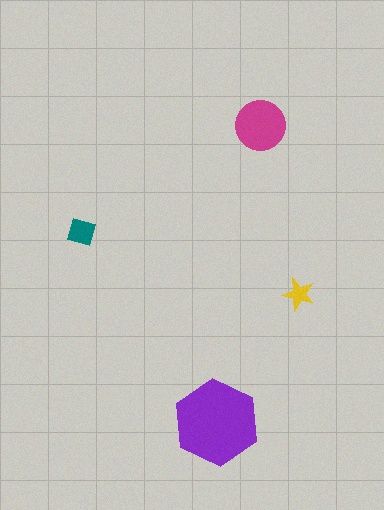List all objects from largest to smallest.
The purple hexagon, the magenta circle, the teal diamond, the yellow star.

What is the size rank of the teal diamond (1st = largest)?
3rd.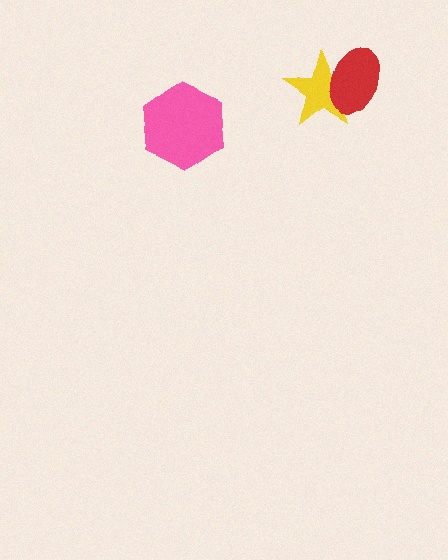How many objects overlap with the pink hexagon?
0 objects overlap with the pink hexagon.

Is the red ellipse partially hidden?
No, no other shape covers it.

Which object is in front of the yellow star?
The red ellipse is in front of the yellow star.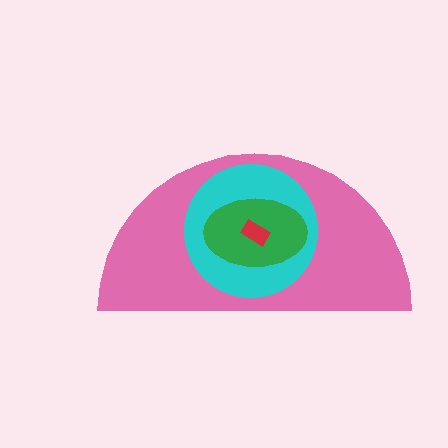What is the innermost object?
The red rectangle.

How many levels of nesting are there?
4.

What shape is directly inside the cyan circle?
The green ellipse.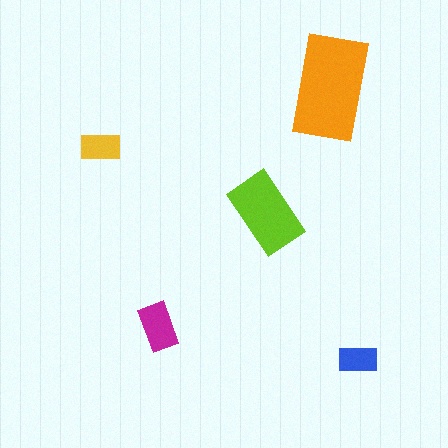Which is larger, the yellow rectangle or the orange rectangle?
The orange one.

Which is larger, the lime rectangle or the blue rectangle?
The lime one.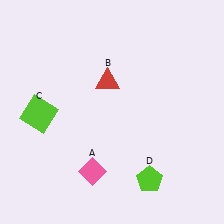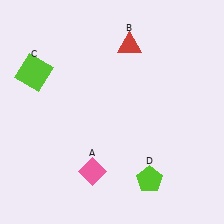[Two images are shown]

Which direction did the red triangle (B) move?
The red triangle (B) moved up.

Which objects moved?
The objects that moved are: the red triangle (B), the lime square (C).